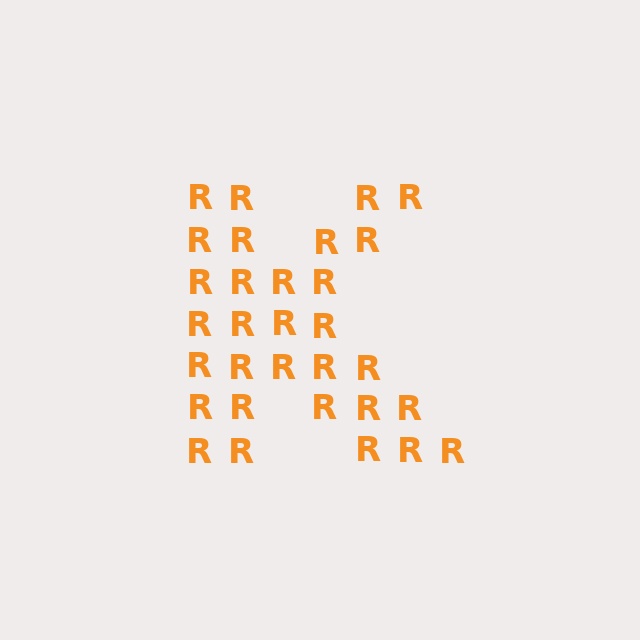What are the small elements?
The small elements are letter R's.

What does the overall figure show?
The overall figure shows the letter K.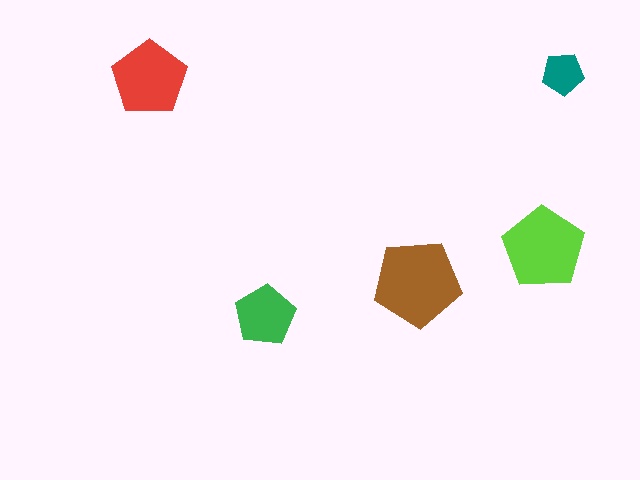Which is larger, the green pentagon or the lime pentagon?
The lime one.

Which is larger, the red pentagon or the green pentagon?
The red one.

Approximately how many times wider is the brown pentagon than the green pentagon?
About 1.5 times wider.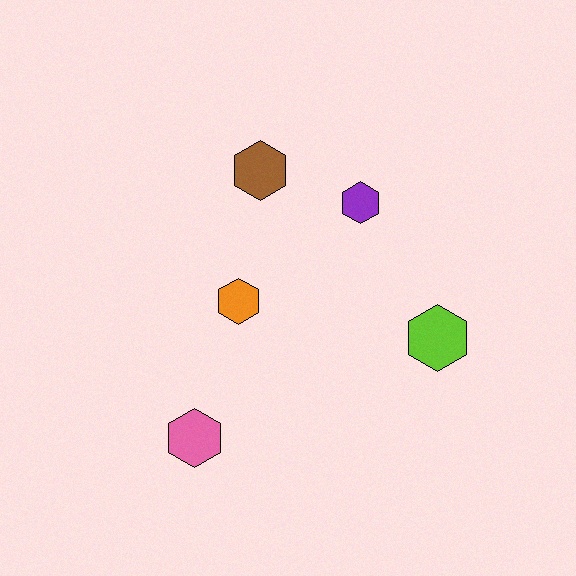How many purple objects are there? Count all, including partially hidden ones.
There is 1 purple object.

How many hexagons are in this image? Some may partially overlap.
There are 5 hexagons.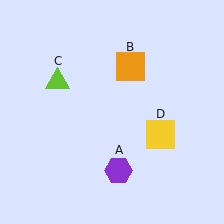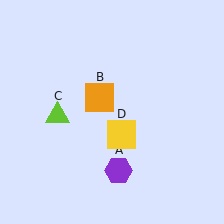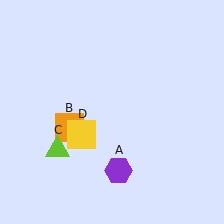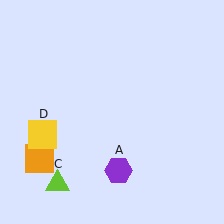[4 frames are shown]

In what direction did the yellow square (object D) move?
The yellow square (object D) moved left.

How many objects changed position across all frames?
3 objects changed position: orange square (object B), lime triangle (object C), yellow square (object D).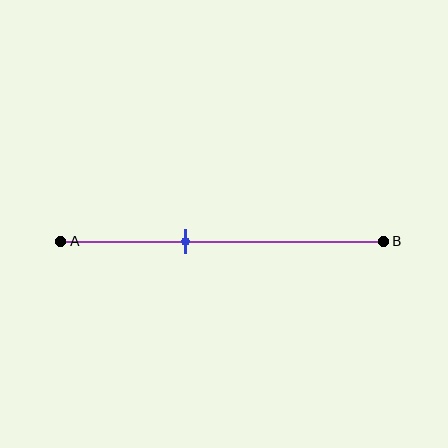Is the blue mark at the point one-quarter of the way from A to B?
No, the mark is at about 40% from A, not at the 25% one-quarter point.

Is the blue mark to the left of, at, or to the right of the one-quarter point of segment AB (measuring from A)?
The blue mark is to the right of the one-quarter point of segment AB.